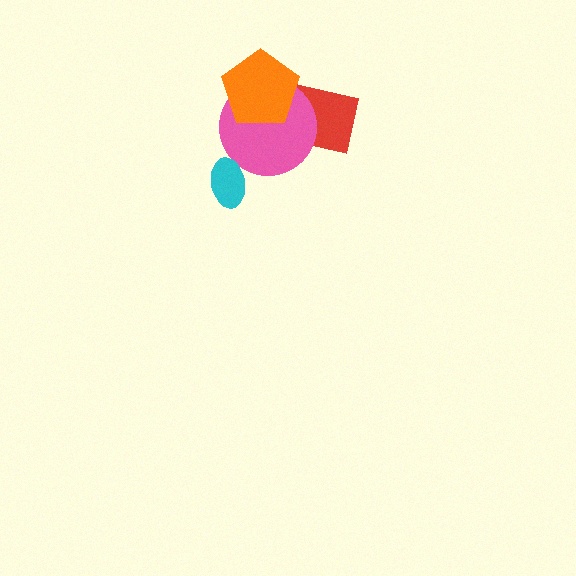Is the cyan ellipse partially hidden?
No, no other shape covers it.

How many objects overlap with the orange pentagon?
2 objects overlap with the orange pentagon.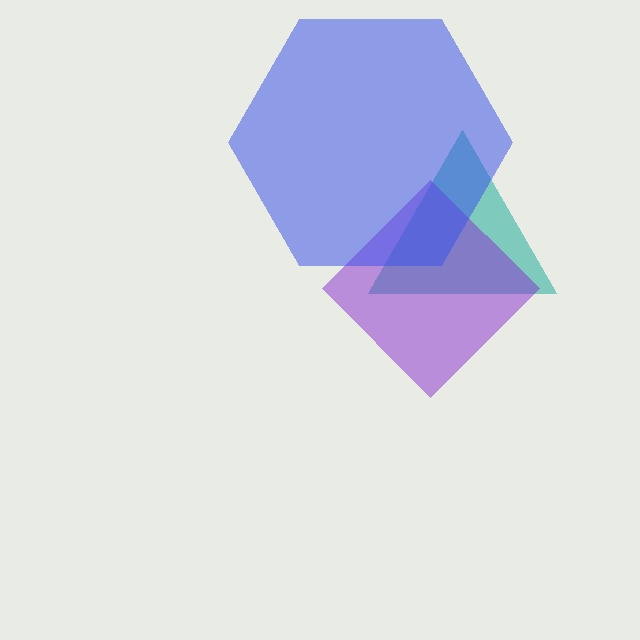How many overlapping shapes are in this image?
There are 3 overlapping shapes in the image.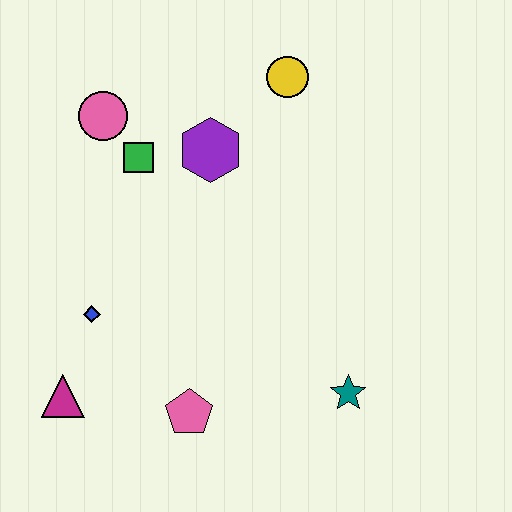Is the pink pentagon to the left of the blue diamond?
No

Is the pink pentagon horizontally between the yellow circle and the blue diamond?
Yes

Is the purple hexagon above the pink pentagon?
Yes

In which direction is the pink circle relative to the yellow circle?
The pink circle is to the left of the yellow circle.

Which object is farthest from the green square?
The teal star is farthest from the green square.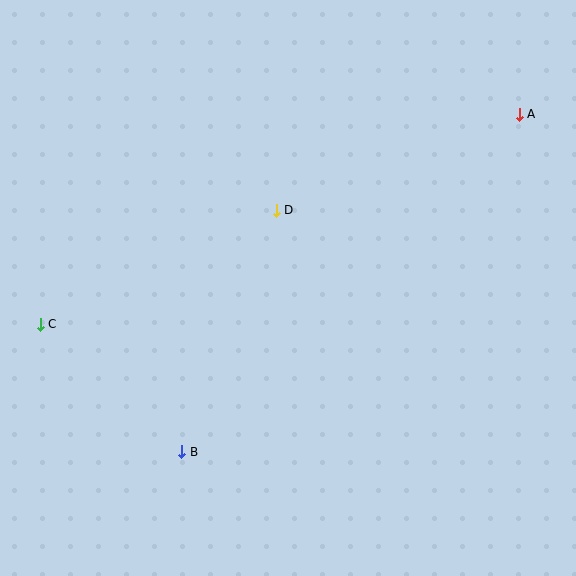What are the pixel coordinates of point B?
Point B is at (182, 452).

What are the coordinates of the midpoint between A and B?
The midpoint between A and B is at (351, 283).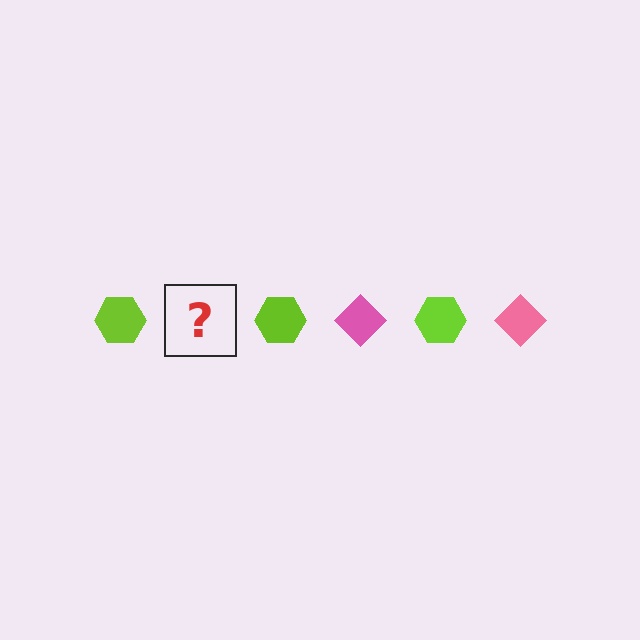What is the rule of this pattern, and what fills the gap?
The rule is that the pattern alternates between lime hexagon and pink diamond. The gap should be filled with a pink diamond.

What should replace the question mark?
The question mark should be replaced with a pink diamond.